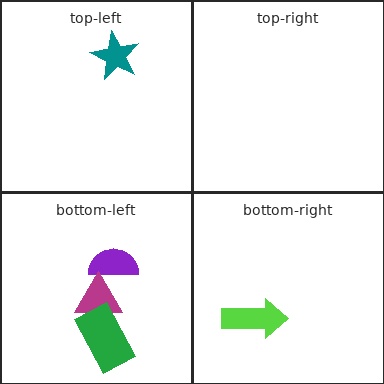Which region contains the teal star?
The top-left region.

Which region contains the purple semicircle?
The bottom-left region.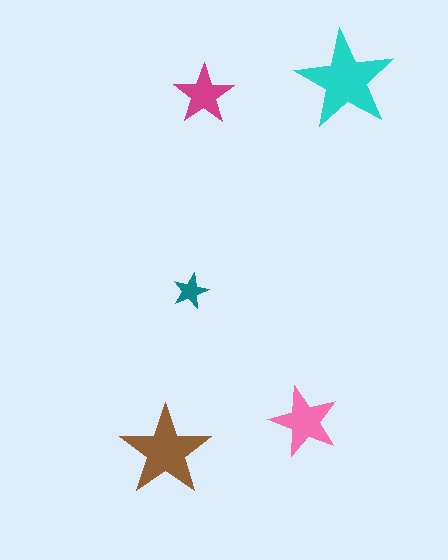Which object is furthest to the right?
The cyan star is rightmost.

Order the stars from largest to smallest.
the cyan one, the brown one, the pink one, the magenta one, the teal one.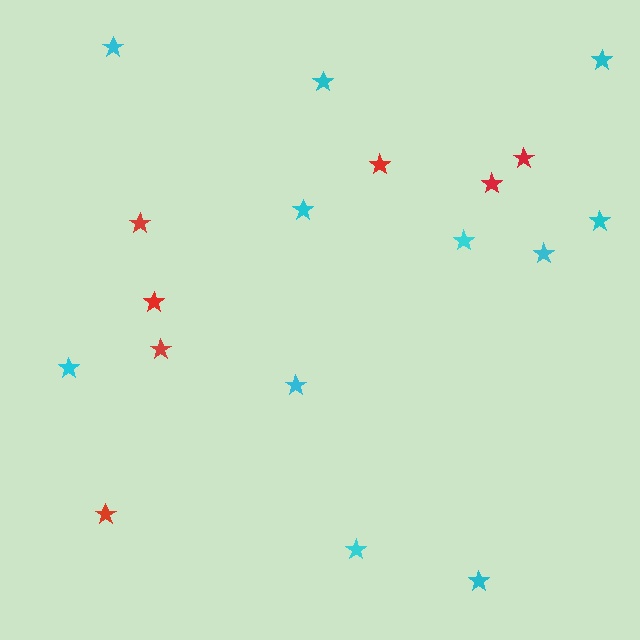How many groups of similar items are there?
There are 2 groups: one group of red stars (7) and one group of cyan stars (11).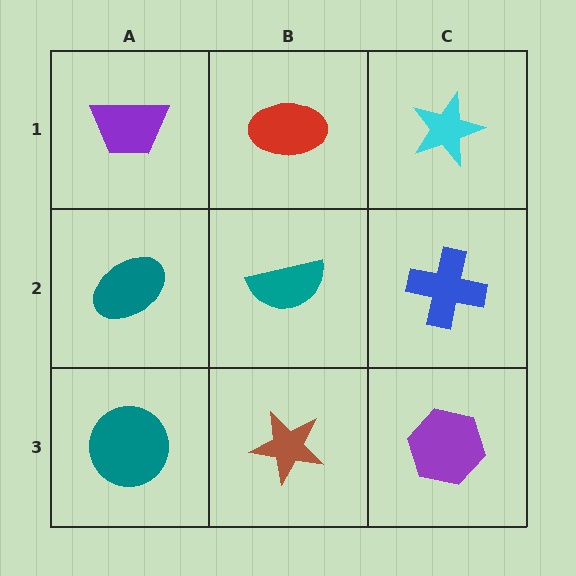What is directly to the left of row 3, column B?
A teal circle.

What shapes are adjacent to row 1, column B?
A teal semicircle (row 2, column B), a purple trapezoid (row 1, column A), a cyan star (row 1, column C).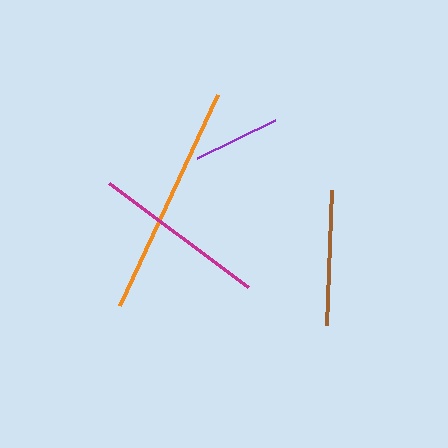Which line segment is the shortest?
The purple line is the shortest at approximately 87 pixels.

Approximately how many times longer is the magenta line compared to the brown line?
The magenta line is approximately 1.3 times the length of the brown line.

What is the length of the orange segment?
The orange segment is approximately 232 pixels long.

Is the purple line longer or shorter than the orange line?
The orange line is longer than the purple line.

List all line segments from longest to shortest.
From longest to shortest: orange, magenta, brown, purple.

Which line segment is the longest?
The orange line is the longest at approximately 232 pixels.